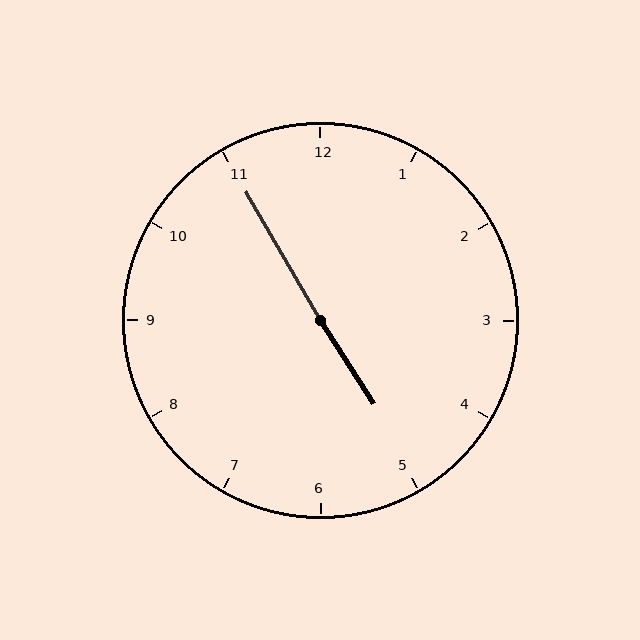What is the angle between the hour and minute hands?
Approximately 178 degrees.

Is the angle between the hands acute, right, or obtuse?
It is obtuse.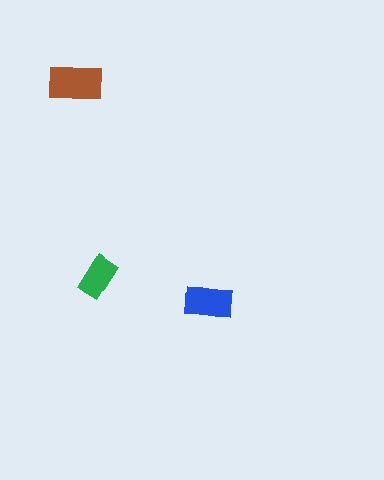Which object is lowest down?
The blue rectangle is bottommost.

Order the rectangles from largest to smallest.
the brown one, the blue one, the green one.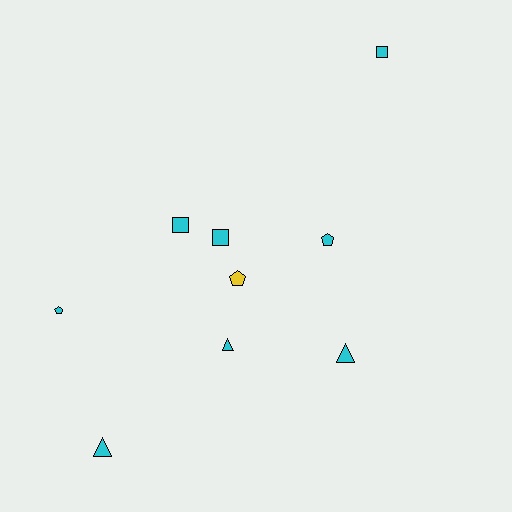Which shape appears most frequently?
Triangle, with 3 objects.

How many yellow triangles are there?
There are no yellow triangles.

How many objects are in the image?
There are 9 objects.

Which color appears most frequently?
Cyan, with 8 objects.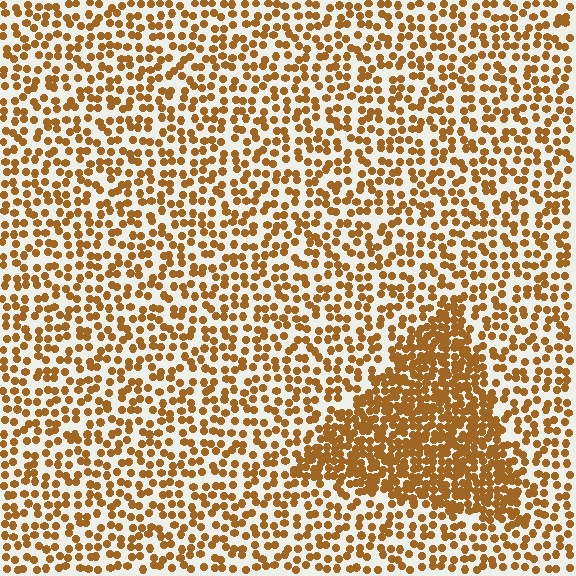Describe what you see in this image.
The image contains small brown elements arranged at two different densities. A triangle-shaped region is visible where the elements are more densely packed than the surrounding area.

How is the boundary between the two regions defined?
The boundary is defined by a change in element density (approximately 2.2x ratio). All elements are the same color, size, and shape.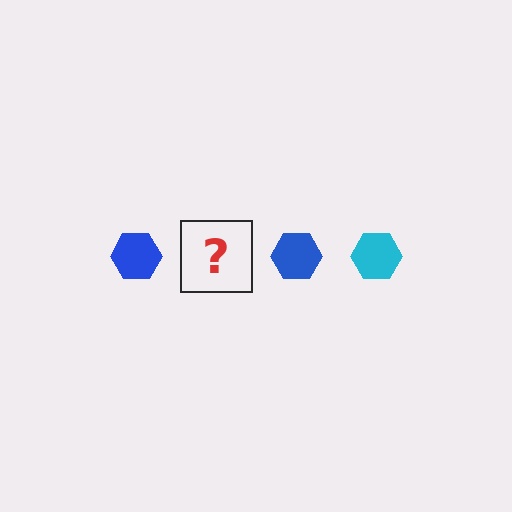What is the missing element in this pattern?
The missing element is a cyan hexagon.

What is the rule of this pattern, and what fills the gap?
The rule is that the pattern cycles through blue, cyan hexagons. The gap should be filled with a cyan hexagon.